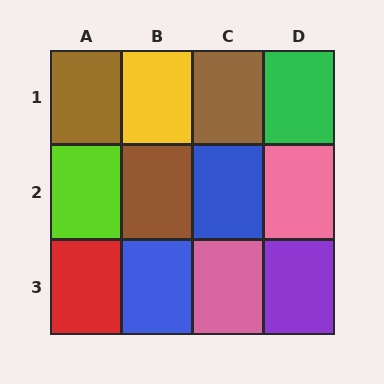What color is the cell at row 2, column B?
Brown.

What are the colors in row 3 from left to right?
Red, blue, pink, purple.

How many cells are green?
1 cell is green.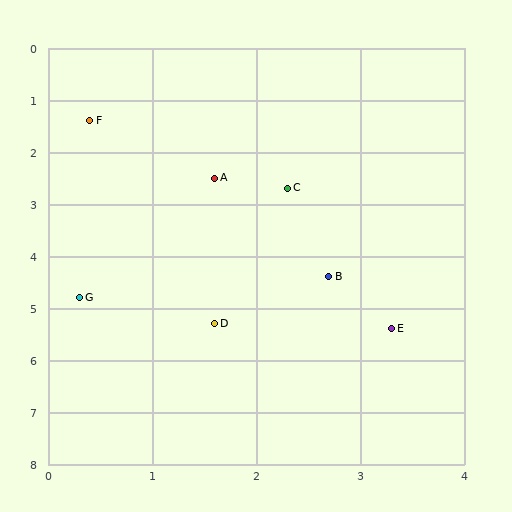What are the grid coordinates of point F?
Point F is at approximately (0.4, 1.4).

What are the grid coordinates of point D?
Point D is at approximately (1.6, 5.3).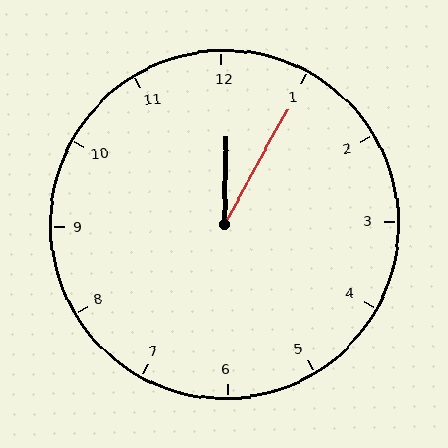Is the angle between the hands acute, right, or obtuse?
It is acute.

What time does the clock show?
12:05.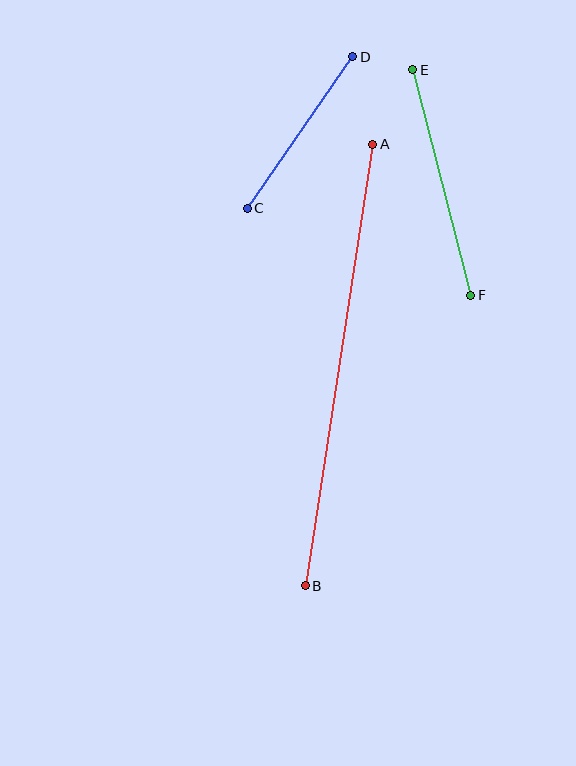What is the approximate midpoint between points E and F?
The midpoint is at approximately (442, 182) pixels.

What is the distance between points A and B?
The distance is approximately 447 pixels.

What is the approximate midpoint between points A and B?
The midpoint is at approximately (339, 365) pixels.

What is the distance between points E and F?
The distance is approximately 233 pixels.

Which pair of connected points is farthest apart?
Points A and B are farthest apart.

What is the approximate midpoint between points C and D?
The midpoint is at approximately (300, 132) pixels.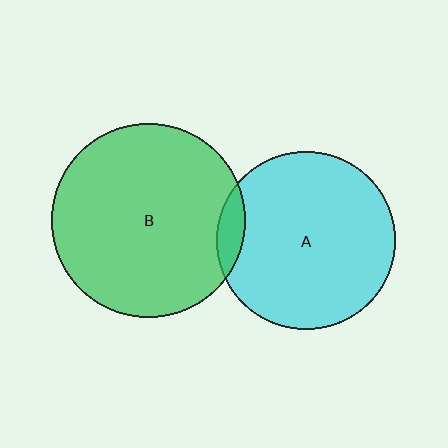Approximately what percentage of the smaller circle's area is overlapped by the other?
Approximately 5%.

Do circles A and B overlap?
Yes.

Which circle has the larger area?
Circle B (green).